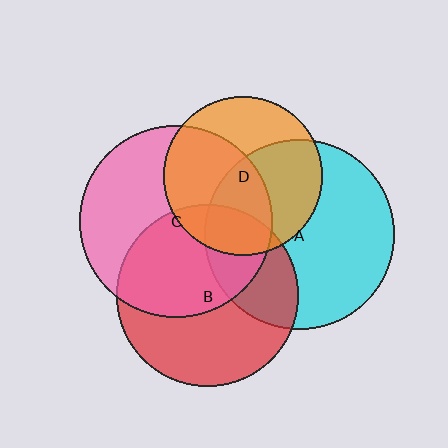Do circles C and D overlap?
Yes.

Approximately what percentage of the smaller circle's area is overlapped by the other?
Approximately 50%.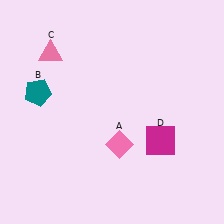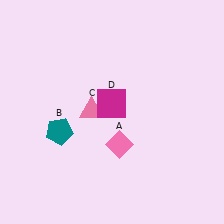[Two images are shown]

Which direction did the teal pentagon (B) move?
The teal pentagon (B) moved down.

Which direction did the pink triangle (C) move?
The pink triangle (C) moved down.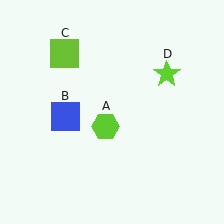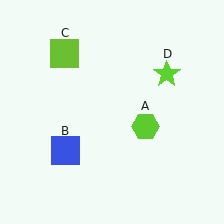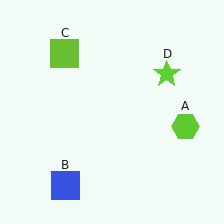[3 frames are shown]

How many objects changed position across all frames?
2 objects changed position: lime hexagon (object A), blue square (object B).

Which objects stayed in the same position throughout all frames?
Lime square (object C) and lime star (object D) remained stationary.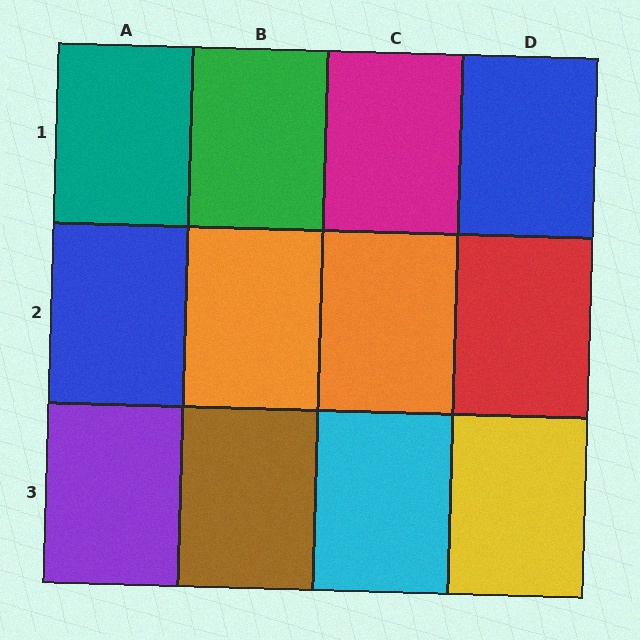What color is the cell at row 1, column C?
Magenta.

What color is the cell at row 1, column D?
Blue.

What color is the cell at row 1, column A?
Teal.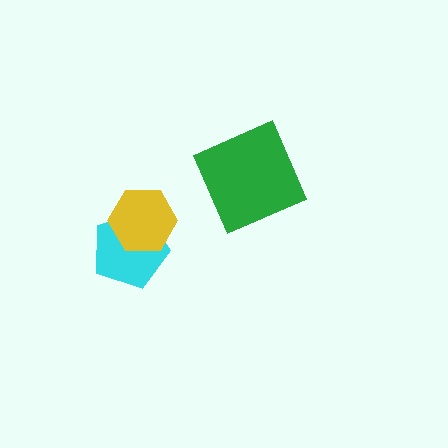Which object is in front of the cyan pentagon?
The yellow hexagon is in front of the cyan pentagon.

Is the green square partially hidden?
No, no other shape covers it.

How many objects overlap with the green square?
0 objects overlap with the green square.